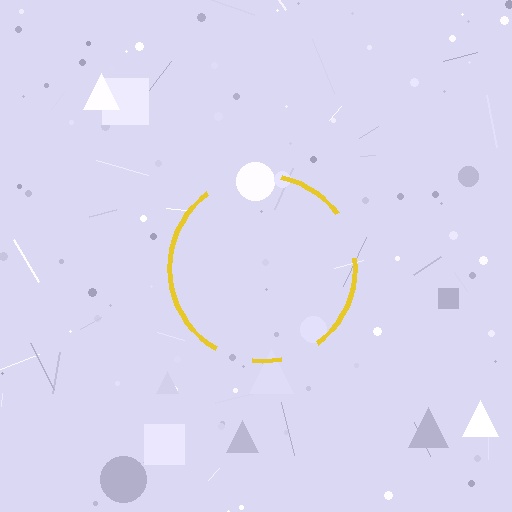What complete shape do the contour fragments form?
The contour fragments form a circle.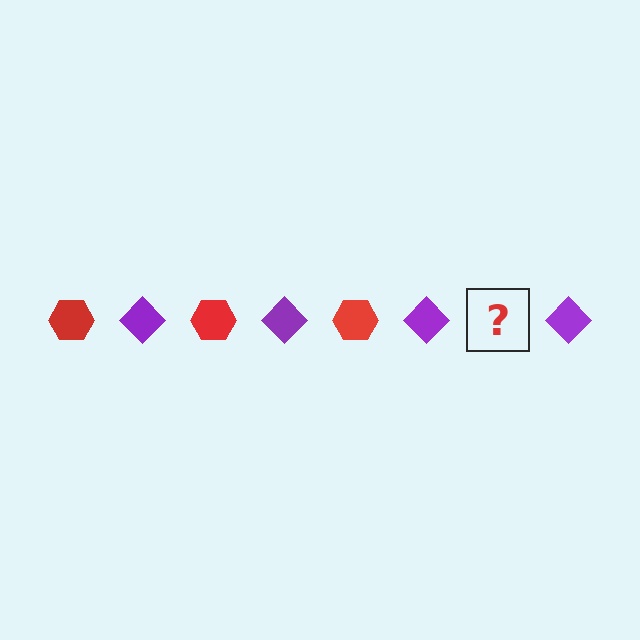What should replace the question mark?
The question mark should be replaced with a red hexagon.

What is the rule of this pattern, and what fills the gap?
The rule is that the pattern alternates between red hexagon and purple diamond. The gap should be filled with a red hexagon.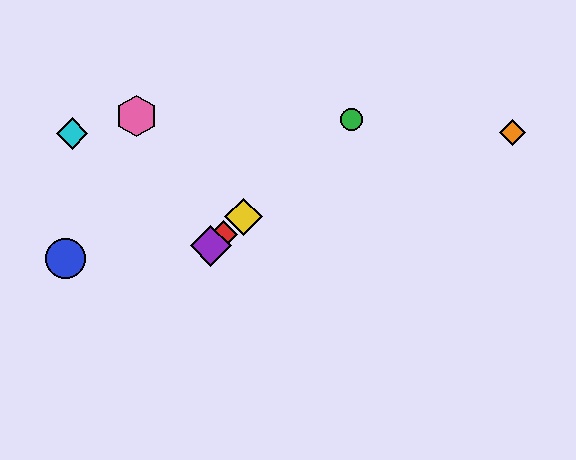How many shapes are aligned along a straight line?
4 shapes (the red diamond, the green circle, the yellow diamond, the purple diamond) are aligned along a straight line.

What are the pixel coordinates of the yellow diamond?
The yellow diamond is at (243, 217).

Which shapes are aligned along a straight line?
The red diamond, the green circle, the yellow diamond, the purple diamond are aligned along a straight line.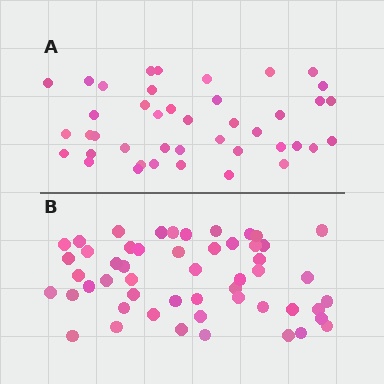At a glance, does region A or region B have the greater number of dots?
Region B (the bottom region) has more dots.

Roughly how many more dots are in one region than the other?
Region B has roughly 10 or so more dots than region A.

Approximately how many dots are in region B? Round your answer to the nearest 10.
About 50 dots. (The exact count is 52, which rounds to 50.)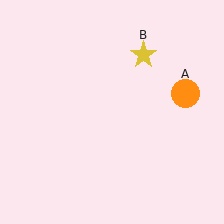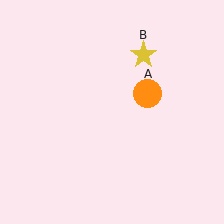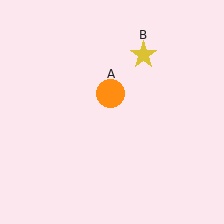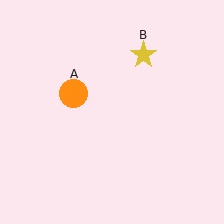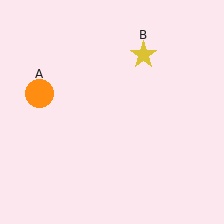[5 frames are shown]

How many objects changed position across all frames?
1 object changed position: orange circle (object A).